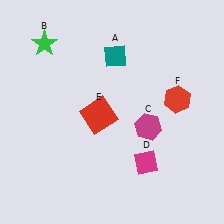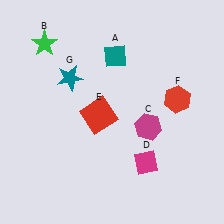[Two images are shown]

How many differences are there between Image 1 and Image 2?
There is 1 difference between the two images.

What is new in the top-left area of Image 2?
A teal star (G) was added in the top-left area of Image 2.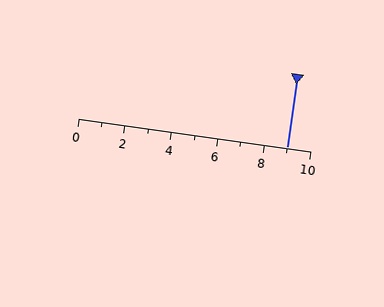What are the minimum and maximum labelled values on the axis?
The axis runs from 0 to 10.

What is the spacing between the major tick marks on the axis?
The major ticks are spaced 2 apart.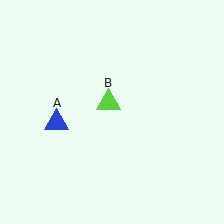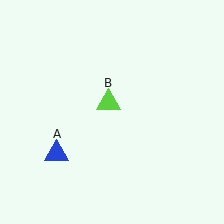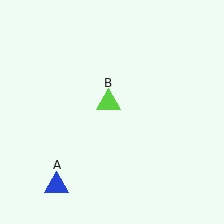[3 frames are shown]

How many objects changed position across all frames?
1 object changed position: blue triangle (object A).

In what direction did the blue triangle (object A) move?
The blue triangle (object A) moved down.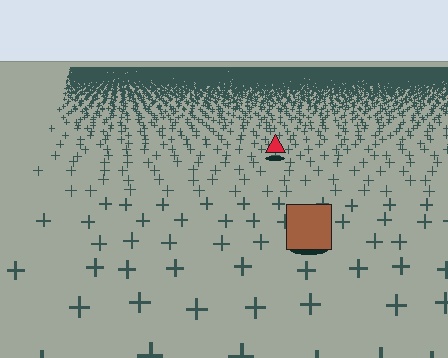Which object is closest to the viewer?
The brown square is closest. The texture marks near it are larger and more spread out.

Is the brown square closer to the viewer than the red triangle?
Yes. The brown square is closer — you can tell from the texture gradient: the ground texture is coarser near it.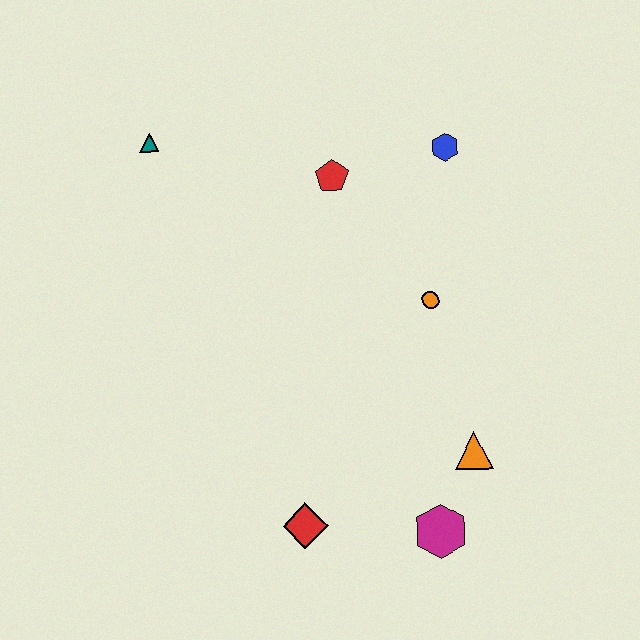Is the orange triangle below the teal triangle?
Yes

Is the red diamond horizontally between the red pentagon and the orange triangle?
No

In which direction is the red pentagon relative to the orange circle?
The red pentagon is above the orange circle.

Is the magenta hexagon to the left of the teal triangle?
No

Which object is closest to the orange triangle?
The magenta hexagon is closest to the orange triangle.